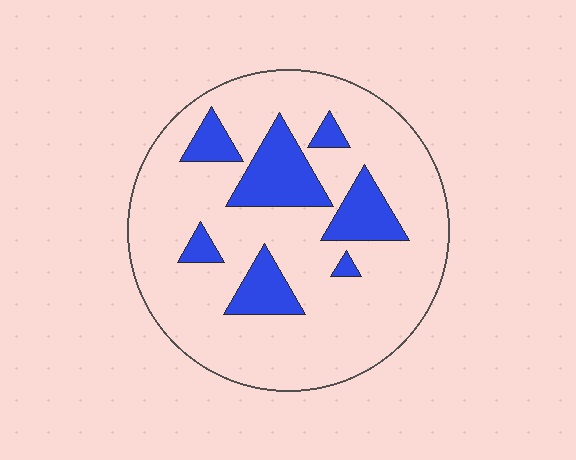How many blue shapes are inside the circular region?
7.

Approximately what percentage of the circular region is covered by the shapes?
Approximately 20%.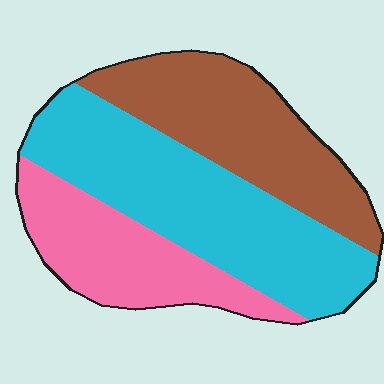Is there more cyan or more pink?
Cyan.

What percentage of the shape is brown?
Brown takes up about one third (1/3) of the shape.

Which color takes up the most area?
Cyan, at roughly 45%.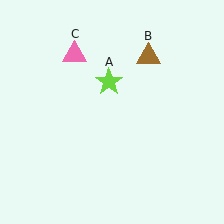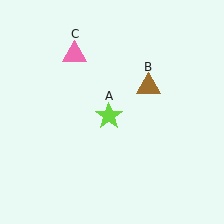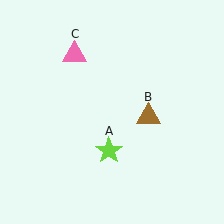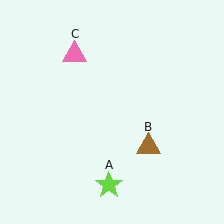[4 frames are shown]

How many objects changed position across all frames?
2 objects changed position: lime star (object A), brown triangle (object B).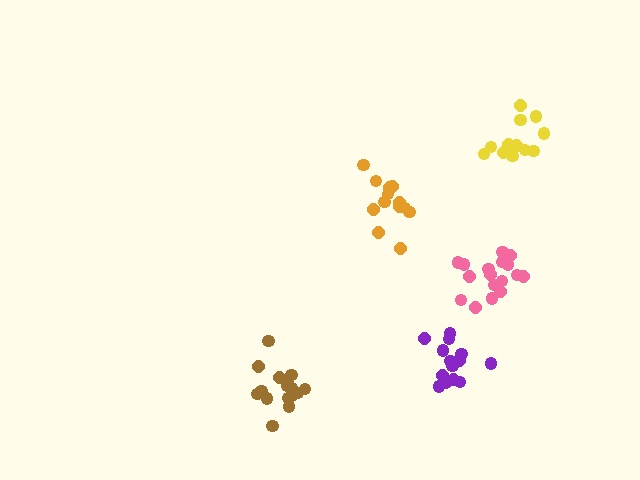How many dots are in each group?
Group 1: 17 dots, Group 2: 14 dots, Group 3: 16 dots, Group 4: 12 dots, Group 5: 13 dots (72 total).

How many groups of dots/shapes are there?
There are 5 groups.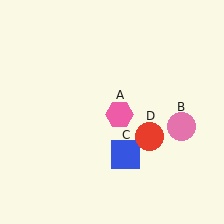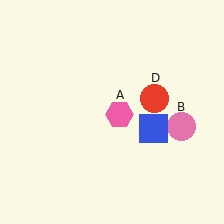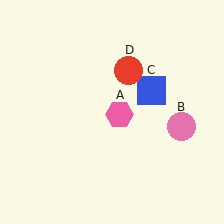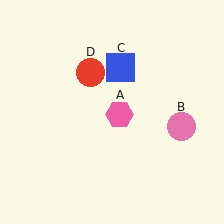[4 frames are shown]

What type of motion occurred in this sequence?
The blue square (object C), red circle (object D) rotated counterclockwise around the center of the scene.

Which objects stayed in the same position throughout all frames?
Pink hexagon (object A) and pink circle (object B) remained stationary.